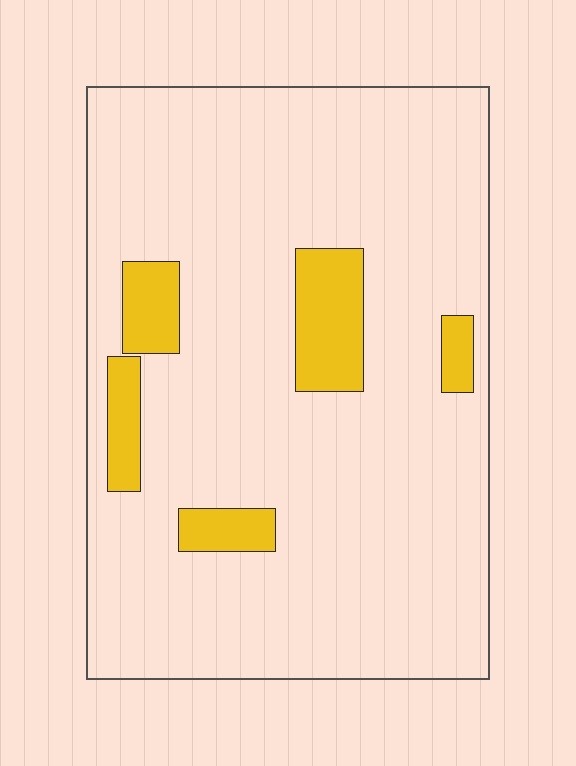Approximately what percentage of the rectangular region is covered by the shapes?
Approximately 10%.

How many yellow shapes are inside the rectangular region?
5.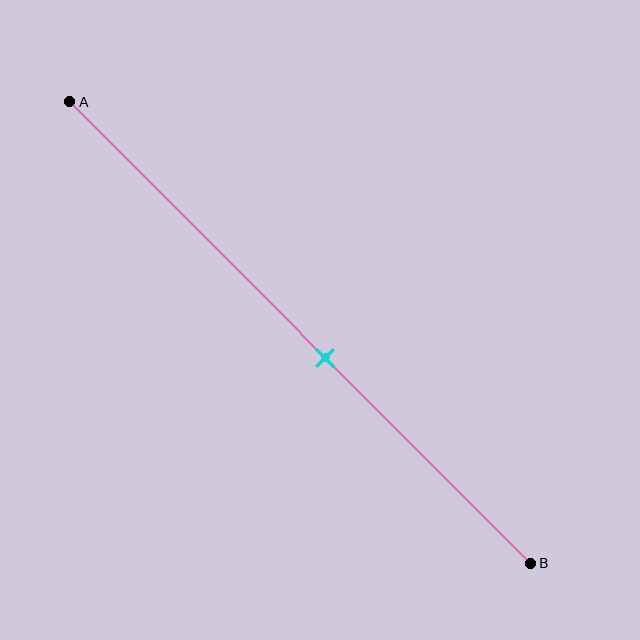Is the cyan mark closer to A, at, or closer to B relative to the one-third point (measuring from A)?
The cyan mark is closer to point B than the one-third point of segment AB.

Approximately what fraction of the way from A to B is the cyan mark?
The cyan mark is approximately 55% of the way from A to B.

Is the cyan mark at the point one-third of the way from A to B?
No, the mark is at about 55% from A, not at the 33% one-third point.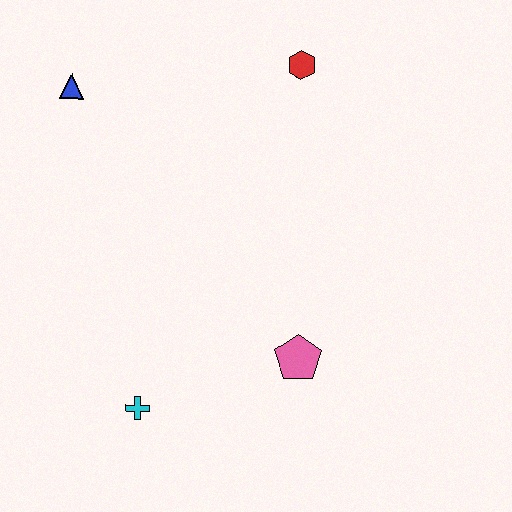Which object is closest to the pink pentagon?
The cyan cross is closest to the pink pentagon.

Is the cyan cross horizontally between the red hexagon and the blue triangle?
Yes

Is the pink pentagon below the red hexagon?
Yes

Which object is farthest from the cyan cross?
The red hexagon is farthest from the cyan cross.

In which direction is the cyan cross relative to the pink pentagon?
The cyan cross is to the left of the pink pentagon.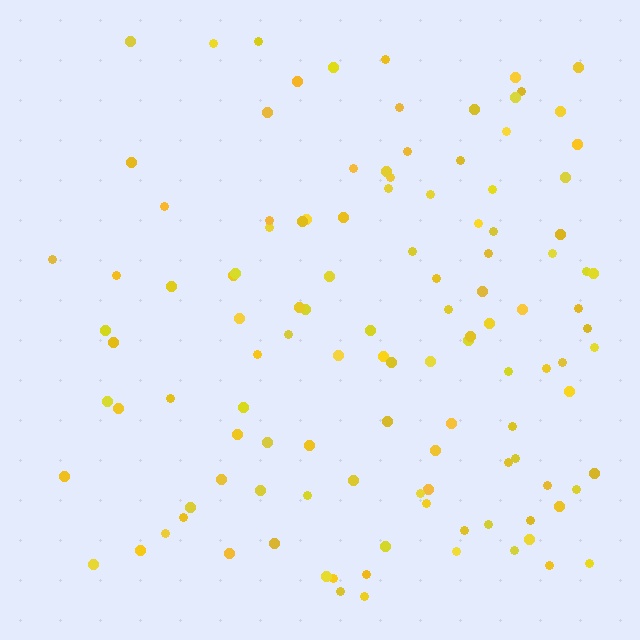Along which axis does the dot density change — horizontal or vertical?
Horizontal.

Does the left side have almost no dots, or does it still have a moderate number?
Still a moderate number, just noticeably fewer than the right.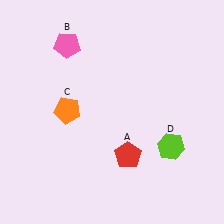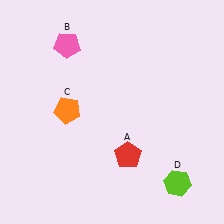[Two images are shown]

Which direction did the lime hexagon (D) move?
The lime hexagon (D) moved down.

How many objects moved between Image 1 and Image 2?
1 object moved between the two images.